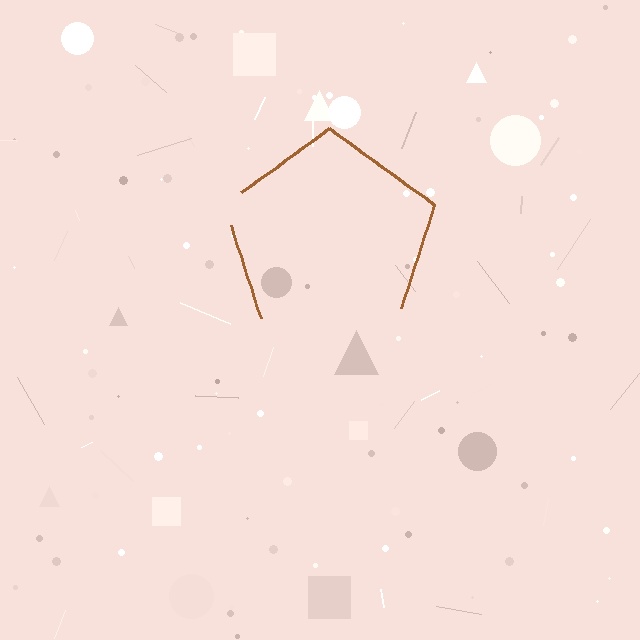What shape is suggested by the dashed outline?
The dashed outline suggests a pentagon.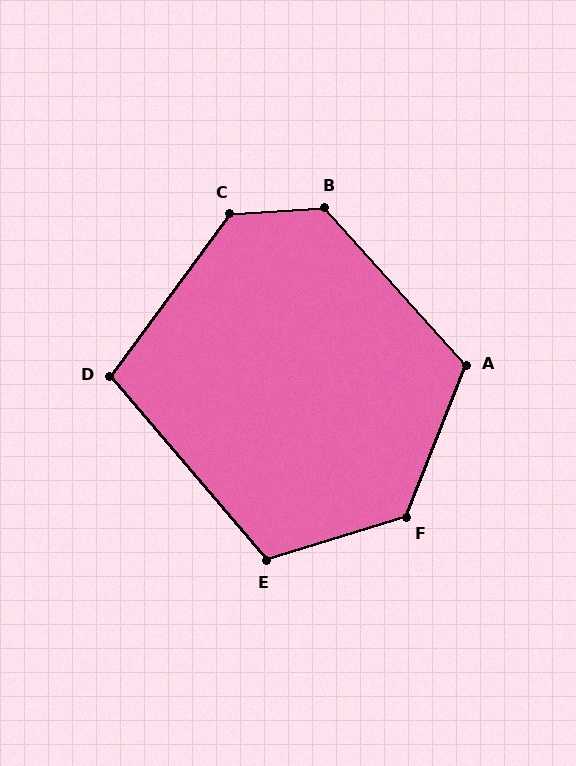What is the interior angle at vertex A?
Approximately 117 degrees (obtuse).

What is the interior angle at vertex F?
Approximately 129 degrees (obtuse).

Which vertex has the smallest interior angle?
D, at approximately 103 degrees.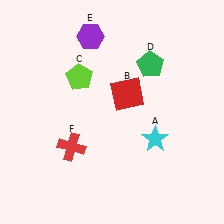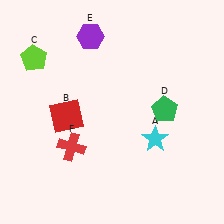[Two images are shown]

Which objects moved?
The objects that moved are: the red square (B), the lime pentagon (C), the green pentagon (D).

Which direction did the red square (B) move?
The red square (B) moved left.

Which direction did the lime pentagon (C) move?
The lime pentagon (C) moved left.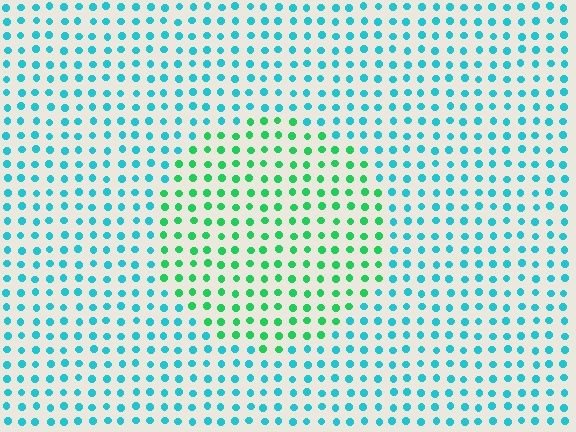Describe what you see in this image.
The image is filled with small cyan elements in a uniform arrangement. A circle-shaped region is visible where the elements are tinted to a slightly different hue, forming a subtle color boundary.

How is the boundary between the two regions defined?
The boundary is defined purely by a slight shift in hue (about 44 degrees). Spacing, size, and orientation are identical on both sides.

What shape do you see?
I see a circle.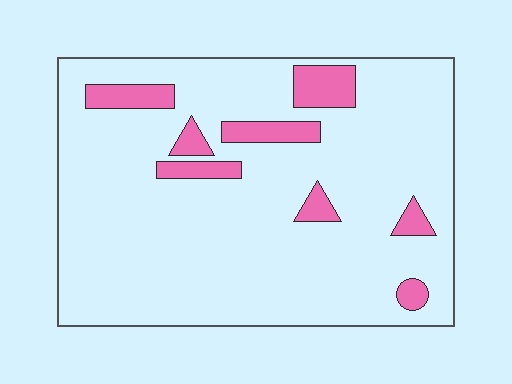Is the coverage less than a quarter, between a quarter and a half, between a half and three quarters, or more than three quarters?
Less than a quarter.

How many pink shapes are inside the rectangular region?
8.